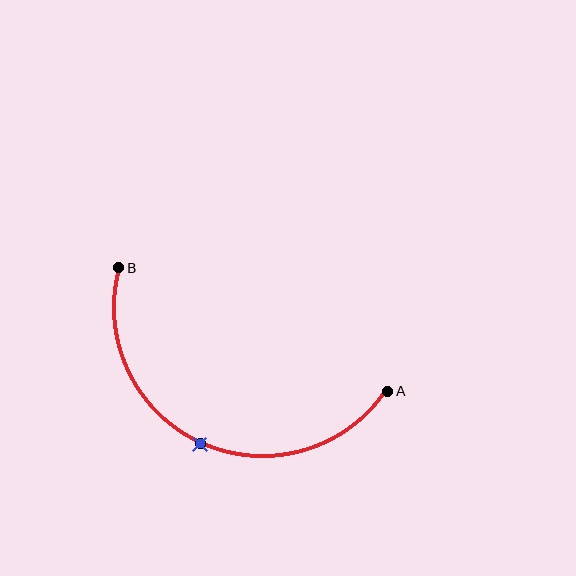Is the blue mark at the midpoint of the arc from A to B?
Yes. The blue mark lies on the arc at equal arc-length from both A and B — it is the arc midpoint.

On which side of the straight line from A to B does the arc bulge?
The arc bulges below the straight line connecting A and B.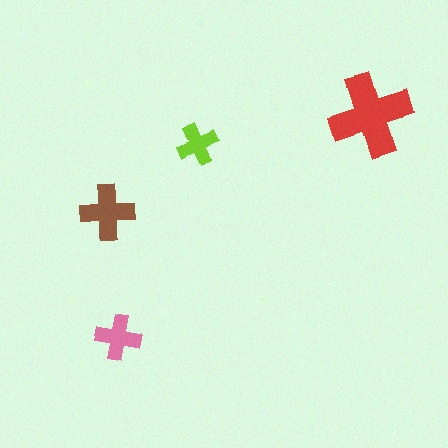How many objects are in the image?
There are 4 objects in the image.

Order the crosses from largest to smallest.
the red one, the brown one, the pink one, the lime one.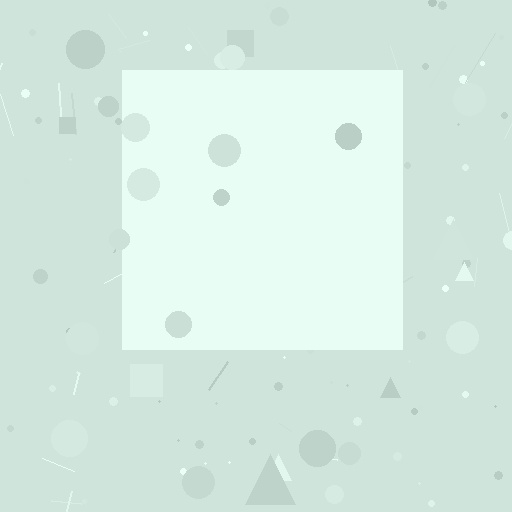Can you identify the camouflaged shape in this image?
The camouflaged shape is a square.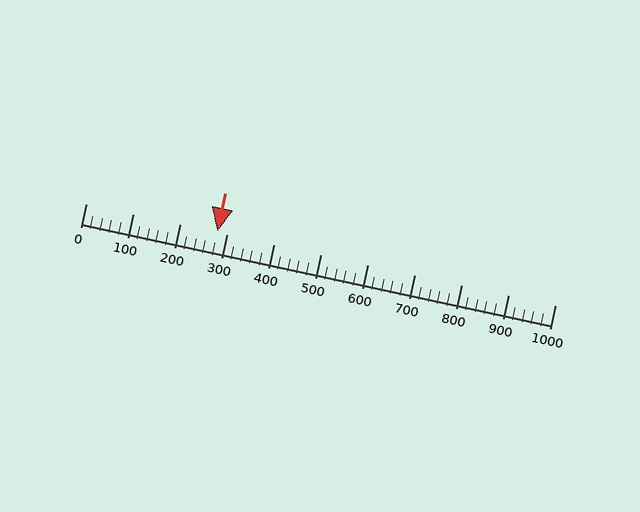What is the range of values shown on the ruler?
The ruler shows values from 0 to 1000.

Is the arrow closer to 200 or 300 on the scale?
The arrow is closer to 300.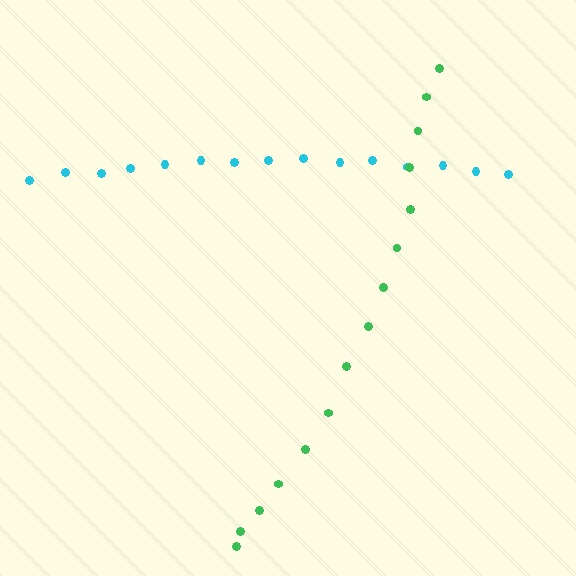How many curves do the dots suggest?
There are 2 distinct paths.